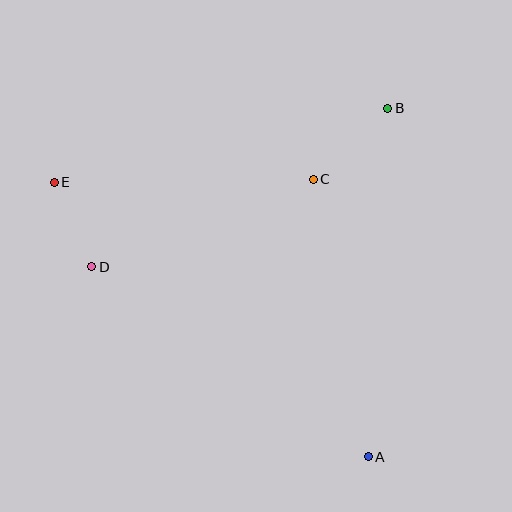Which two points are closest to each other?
Points D and E are closest to each other.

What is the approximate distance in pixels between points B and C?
The distance between B and C is approximately 103 pixels.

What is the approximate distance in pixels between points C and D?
The distance between C and D is approximately 238 pixels.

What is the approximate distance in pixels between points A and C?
The distance between A and C is approximately 282 pixels.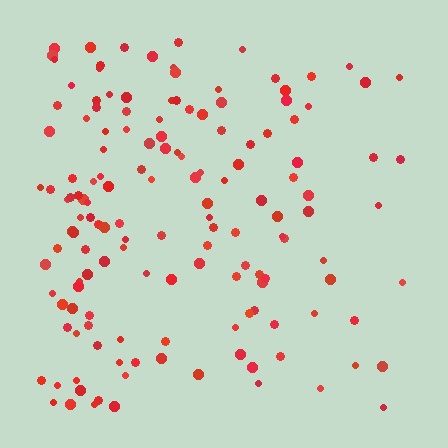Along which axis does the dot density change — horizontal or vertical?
Horizontal.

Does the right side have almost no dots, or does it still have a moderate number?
Still a moderate number, just noticeably fewer than the left.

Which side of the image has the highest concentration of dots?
The left.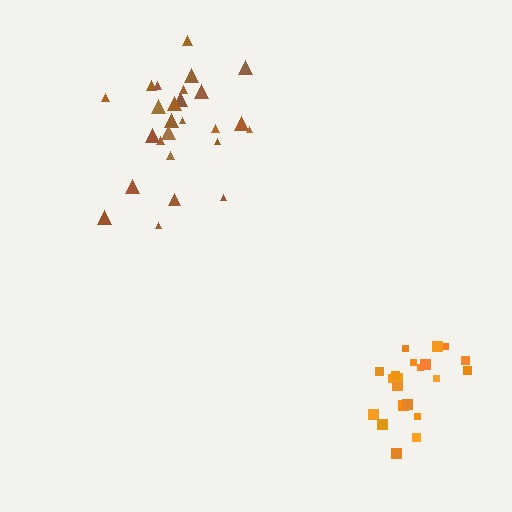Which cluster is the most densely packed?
Orange.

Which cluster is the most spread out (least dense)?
Brown.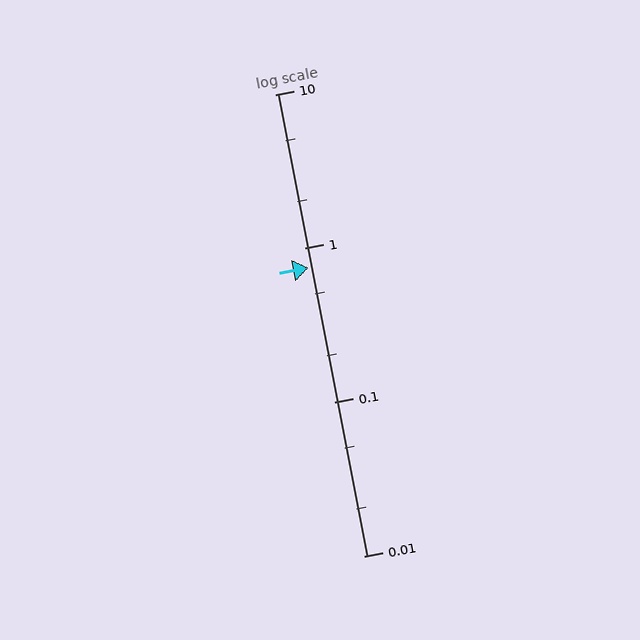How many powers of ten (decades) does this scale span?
The scale spans 3 decades, from 0.01 to 10.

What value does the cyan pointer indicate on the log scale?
The pointer indicates approximately 0.75.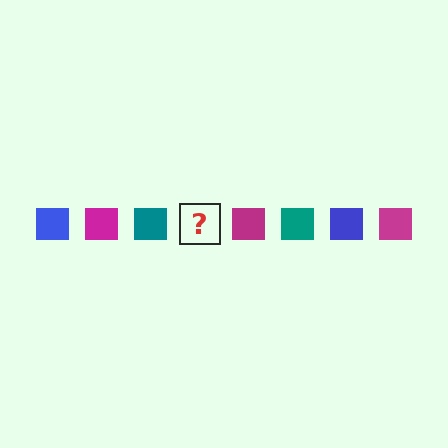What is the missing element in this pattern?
The missing element is a blue square.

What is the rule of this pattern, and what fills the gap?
The rule is that the pattern cycles through blue, magenta, teal squares. The gap should be filled with a blue square.